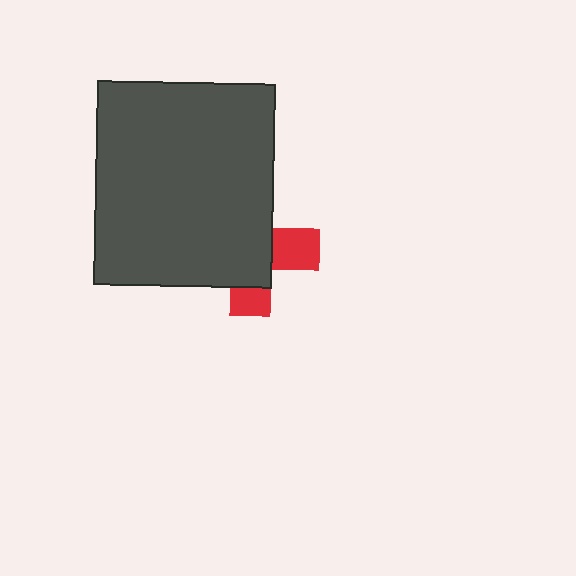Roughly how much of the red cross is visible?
A small part of it is visible (roughly 33%).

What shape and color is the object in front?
The object in front is a dark gray rectangle.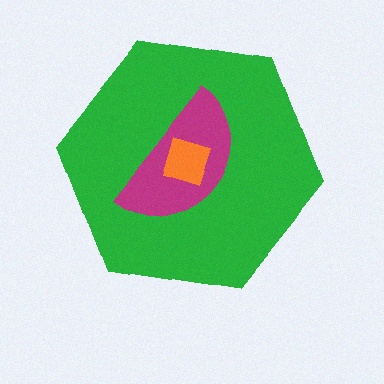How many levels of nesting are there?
3.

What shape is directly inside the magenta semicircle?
The orange square.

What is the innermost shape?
The orange square.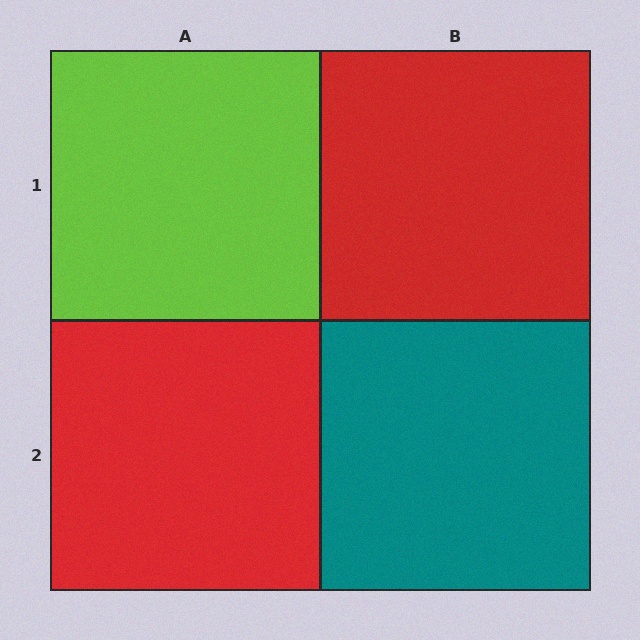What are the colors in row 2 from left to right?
Red, teal.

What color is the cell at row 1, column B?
Red.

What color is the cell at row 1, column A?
Lime.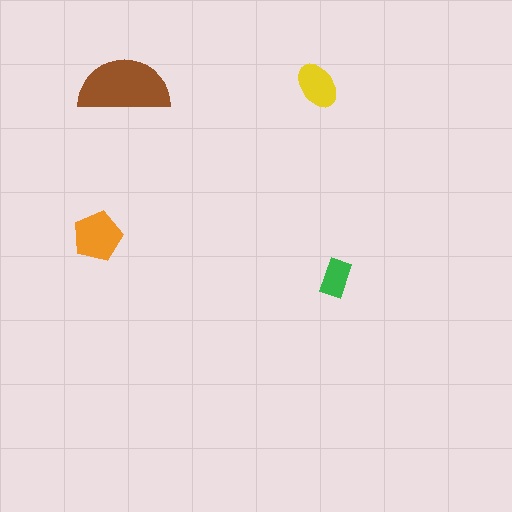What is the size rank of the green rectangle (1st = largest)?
4th.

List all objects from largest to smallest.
The brown semicircle, the orange pentagon, the yellow ellipse, the green rectangle.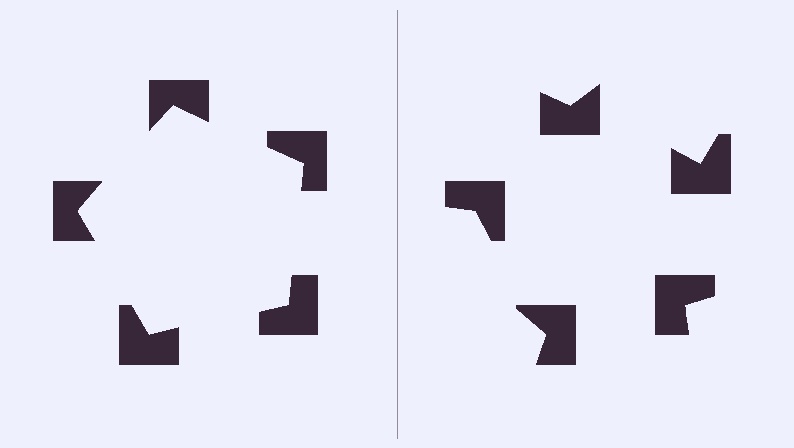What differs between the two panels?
The notched squares are positioned identically on both sides; only the wedge orientations differ. On the left they align to a pentagon; on the right they are misaligned.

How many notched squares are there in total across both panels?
10 — 5 on each side.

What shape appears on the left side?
An illusory pentagon.